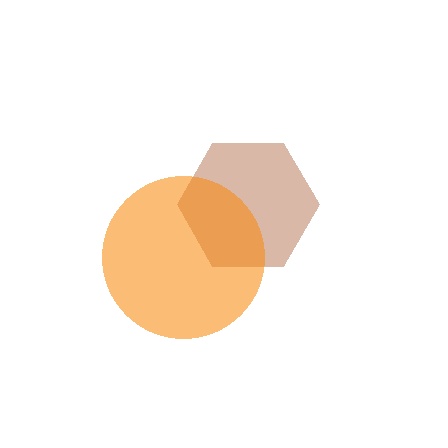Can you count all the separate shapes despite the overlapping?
Yes, there are 2 separate shapes.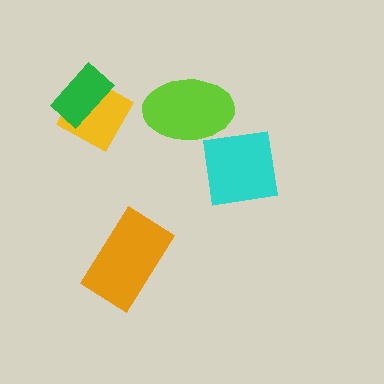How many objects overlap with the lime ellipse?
1 object overlaps with the lime ellipse.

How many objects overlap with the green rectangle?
1 object overlaps with the green rectangle.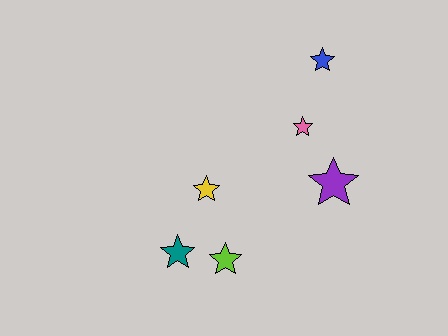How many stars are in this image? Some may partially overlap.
There are 6 stars.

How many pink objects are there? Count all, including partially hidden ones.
There is 1 pink object.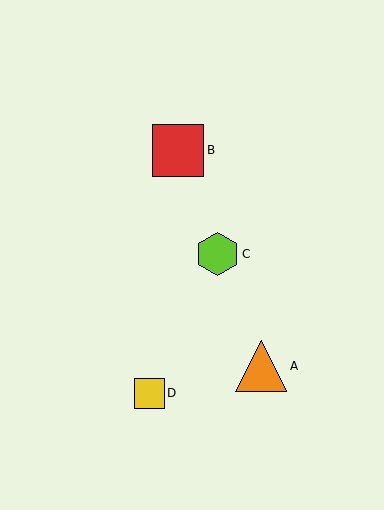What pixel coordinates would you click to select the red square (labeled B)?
Click at (178, 150) to select the red square B.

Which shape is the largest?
The red square (labeled B) is the largest.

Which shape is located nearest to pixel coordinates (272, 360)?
The orange triangle (labeled A) at (261, 366) is nearest to that location.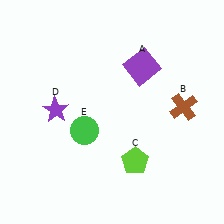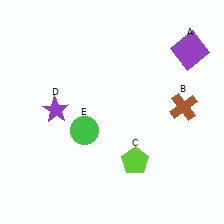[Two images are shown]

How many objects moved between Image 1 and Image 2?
1 object moved between the two images.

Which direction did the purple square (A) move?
The purple square (A) moved right.